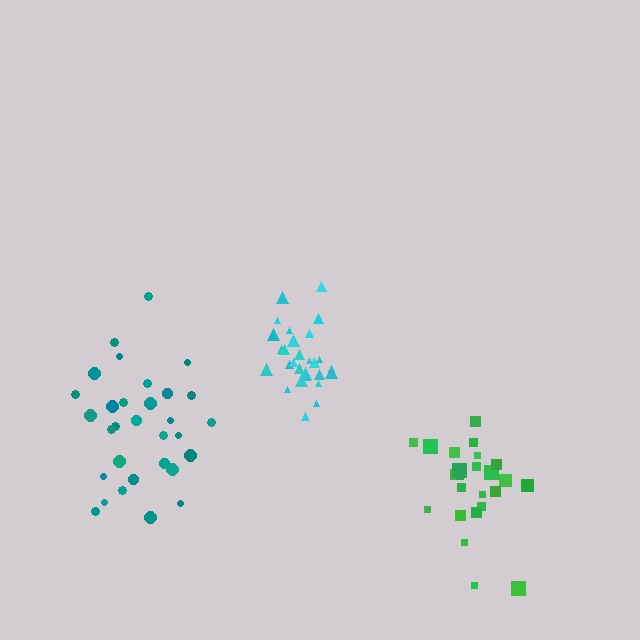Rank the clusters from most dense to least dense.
cyan, green, teal.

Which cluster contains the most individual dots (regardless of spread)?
Teal (31).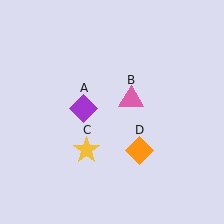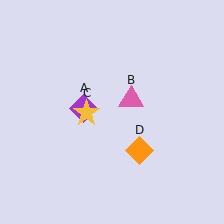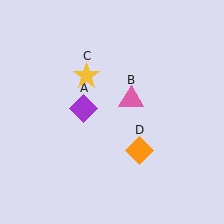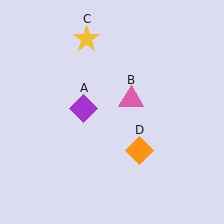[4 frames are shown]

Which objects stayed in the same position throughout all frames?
Purple diamond (object A) and pink triangle (object B) and orange diamond (object D) remained stationary.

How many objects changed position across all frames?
1 object changed position: yellow star (object C).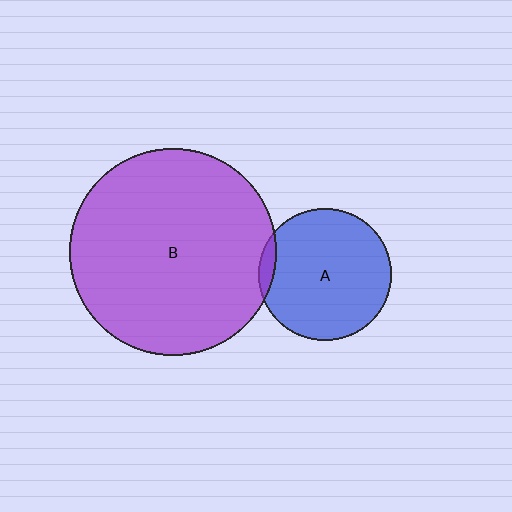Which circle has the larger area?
Circle B (purple).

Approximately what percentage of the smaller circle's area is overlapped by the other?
Approximately 5%.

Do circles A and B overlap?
Yes.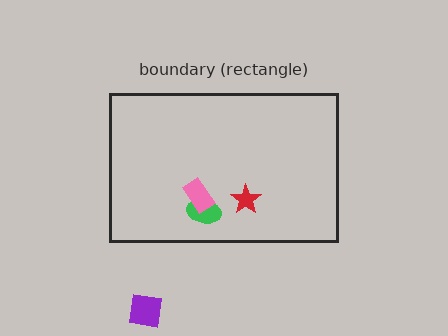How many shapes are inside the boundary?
3 inside, 1 outside.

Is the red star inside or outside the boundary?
Inside.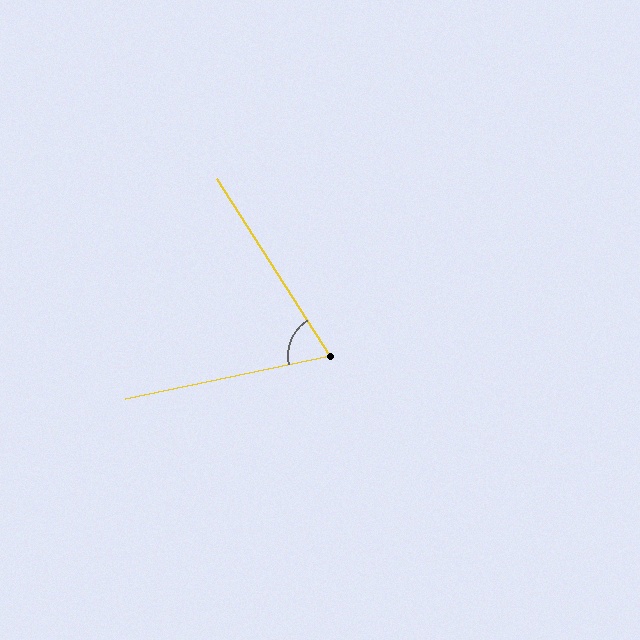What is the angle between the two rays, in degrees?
Approximately 69 degrees.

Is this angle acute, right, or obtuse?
It is acute.